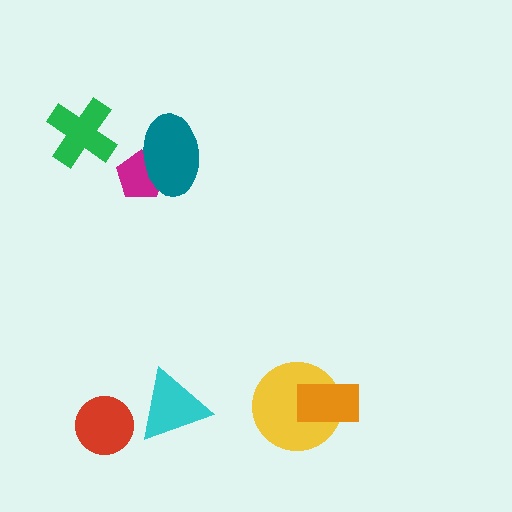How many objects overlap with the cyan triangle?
0 objects overlap with the cyan triangle.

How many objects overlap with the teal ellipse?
1 object overlaps with the teal ellipse.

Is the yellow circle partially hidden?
Yes, it is partially covered by another shape.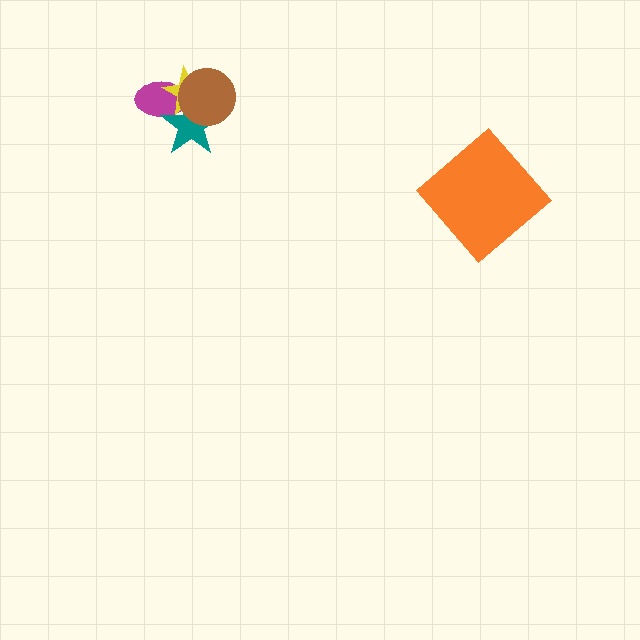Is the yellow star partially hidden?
Yes, it is partially covered by another shape.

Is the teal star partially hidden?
Yes, it is partially covered by another shape.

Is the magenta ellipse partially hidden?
Yes, it is partially covered by another shape.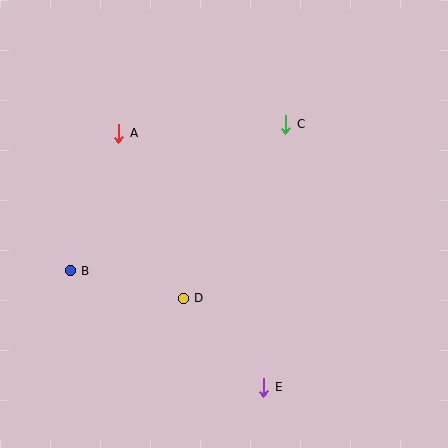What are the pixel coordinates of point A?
Point A is at (119, 133).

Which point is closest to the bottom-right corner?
Point E is closest to the bottom-right corner.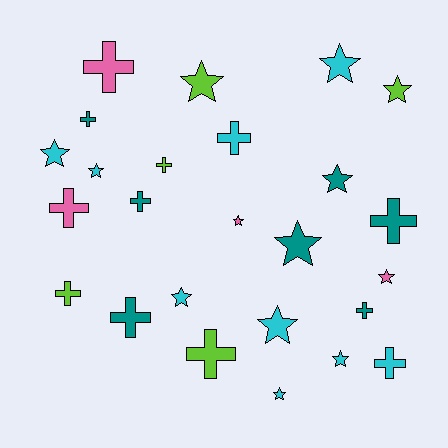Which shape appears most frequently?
Star, with 13 objects.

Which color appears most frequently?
Cyan, with 9 objects.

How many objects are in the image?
There are 25 objects.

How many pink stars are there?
There are 2 pink stars.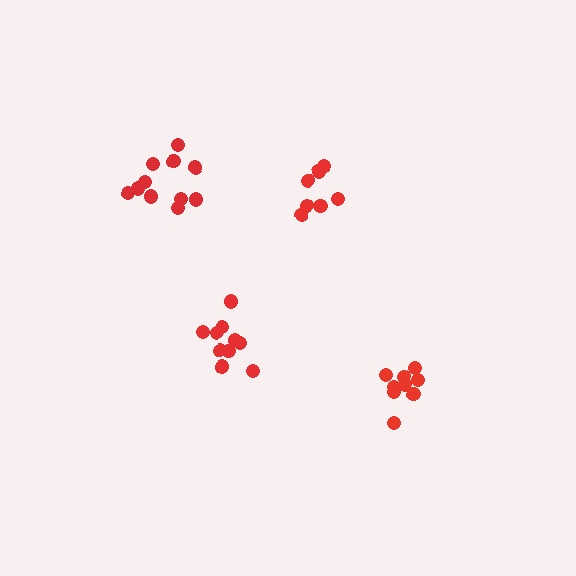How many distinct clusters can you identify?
There are 4 distinct clusters.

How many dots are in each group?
Group 1: 7 dots, Group 2: 9 dots, Group 3: 10 dots, Group 4: 11 dots (37 total).